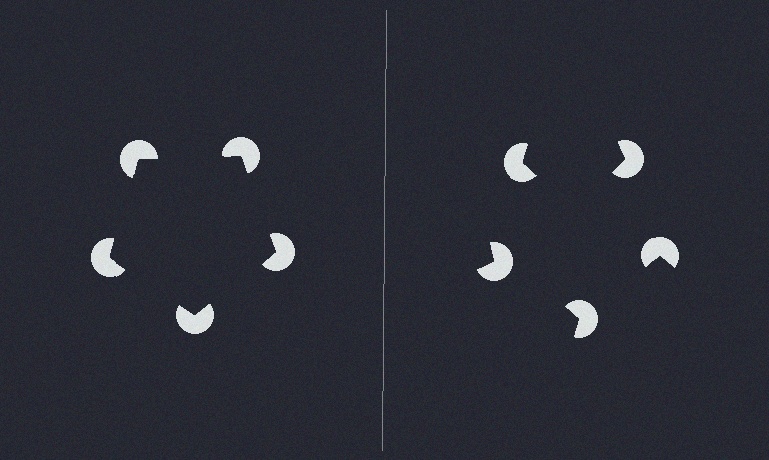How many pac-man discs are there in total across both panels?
10 — 5 on each side.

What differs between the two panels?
The pac-man discs are positioned identically on both sides; only the wedge orientations differ. On the left they align to a pentagon; on the right they are misaligned.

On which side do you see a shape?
An illusory pentagon appears on the left side. On the right side the wedge cuts are rotated, so no coherent shape forms.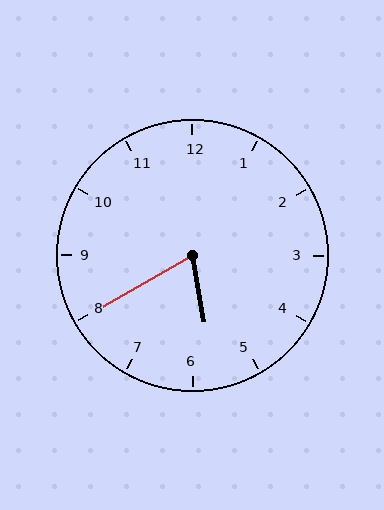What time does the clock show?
5:40.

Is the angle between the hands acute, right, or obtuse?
It is acute.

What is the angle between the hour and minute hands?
Approximately 70 degrees.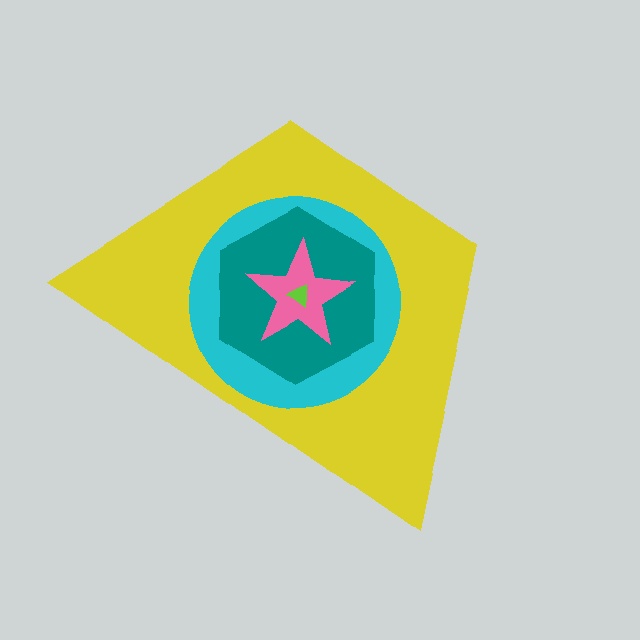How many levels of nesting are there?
5.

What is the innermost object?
The lime triangle.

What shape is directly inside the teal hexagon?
The pink star.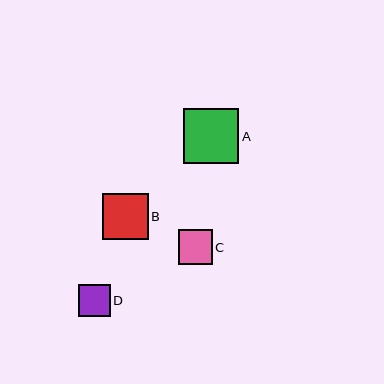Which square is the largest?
Square A is the largest with a size of approximately 55 pixels.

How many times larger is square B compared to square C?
Square B is approximately 1.3 times the size of square C.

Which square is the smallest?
Square D is the smallest with a size of approximately 32 pixels.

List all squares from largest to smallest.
From largest to smallest: A, B, C, D.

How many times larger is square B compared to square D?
Square B is approximately 1.5 times the size of square D.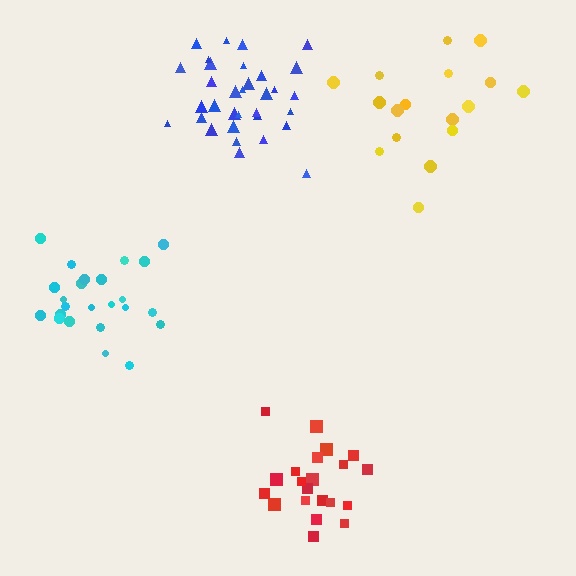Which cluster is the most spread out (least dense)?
Yellow.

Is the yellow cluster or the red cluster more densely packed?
Red.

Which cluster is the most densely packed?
Red.